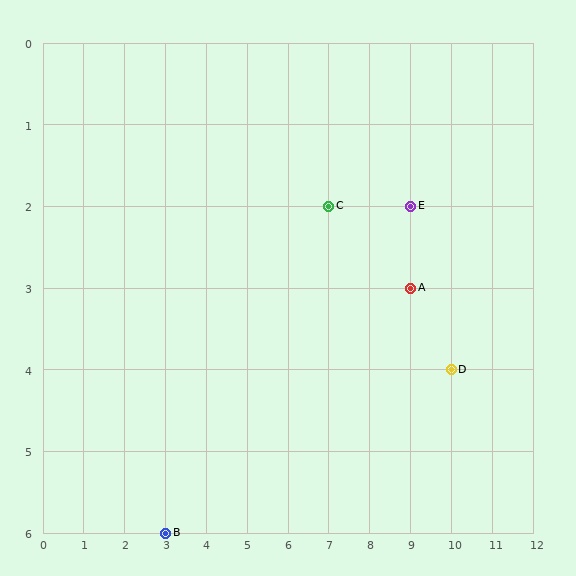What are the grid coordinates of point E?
Point E is at grid coordinates (9, 2).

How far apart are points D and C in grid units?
Points D and C are 3 columns and 2 rows apart (about 3.6 grid units diagonally).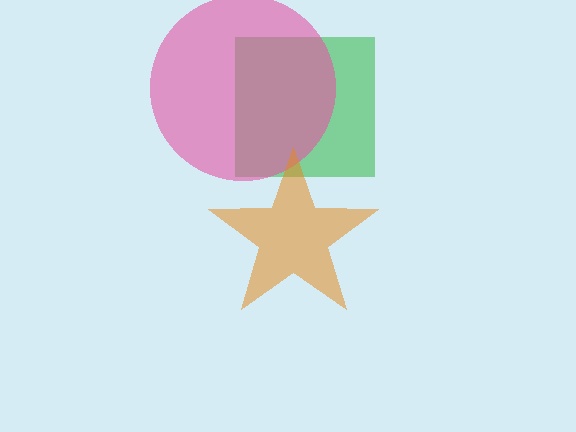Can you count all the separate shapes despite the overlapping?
Yes, there are 3 separate shapes.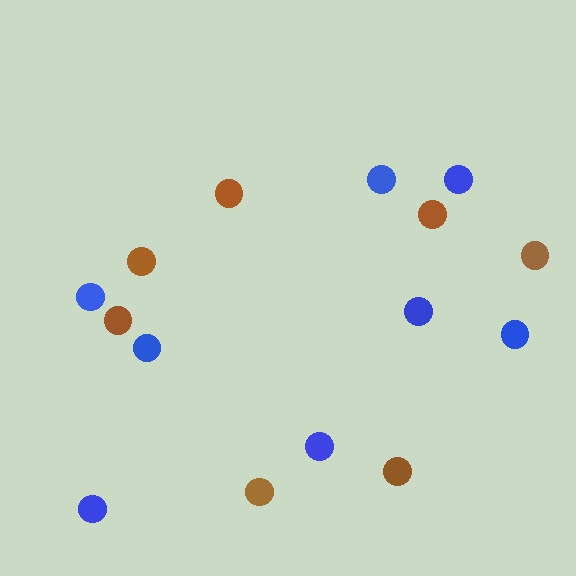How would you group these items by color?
There are 2 groups: one group of brown circles (7) and one group of blue circles (8).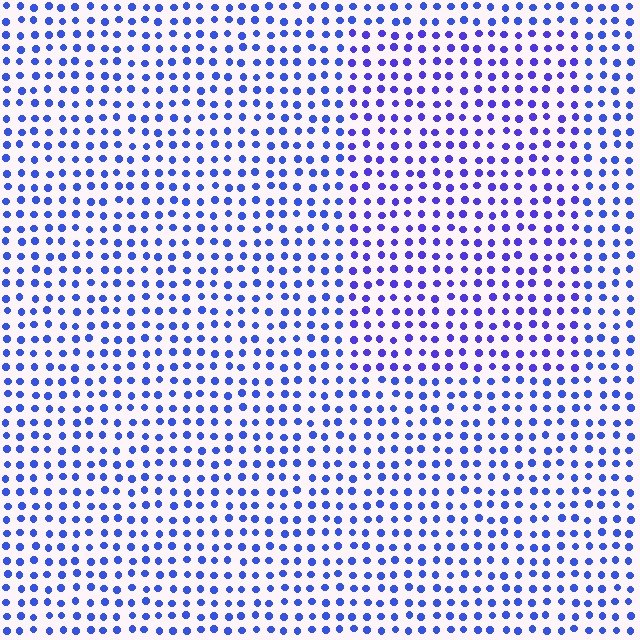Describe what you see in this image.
The image is filled with small blue elements in a uniform arrangement. A rectangle-shaped region is visible where the elements are tinted to a slightly different hue, forming a subtle color boundary.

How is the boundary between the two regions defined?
The boundary is defined purely by a slight shift in hue (about 19 degrees). Spacing, size, and orientation are identical on both sides.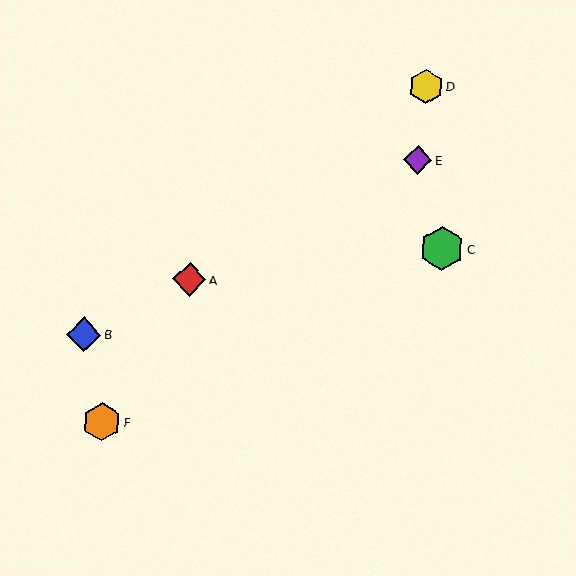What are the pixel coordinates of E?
Object E is at (418, 160).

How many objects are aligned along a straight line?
3 objects (A, B, E) are aligned along a straight line.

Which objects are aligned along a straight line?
Objects A, B, E are aligned along a straight line.